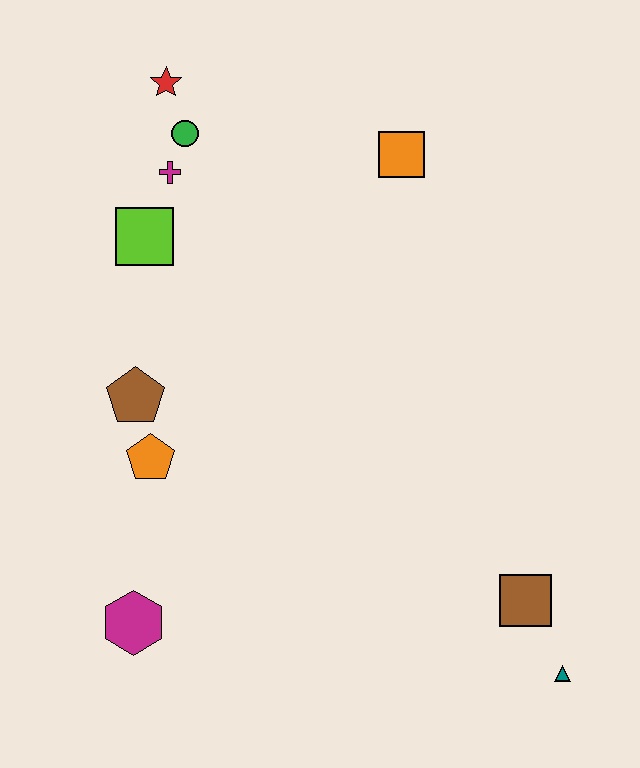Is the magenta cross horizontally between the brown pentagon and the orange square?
Yes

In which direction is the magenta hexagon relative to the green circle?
The magenta hexagon is below the green circle.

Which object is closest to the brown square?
The teal triangle is closest to the brown square.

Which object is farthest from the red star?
The teal triangle is farthest from the red star.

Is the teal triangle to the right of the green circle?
Yes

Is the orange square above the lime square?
Yes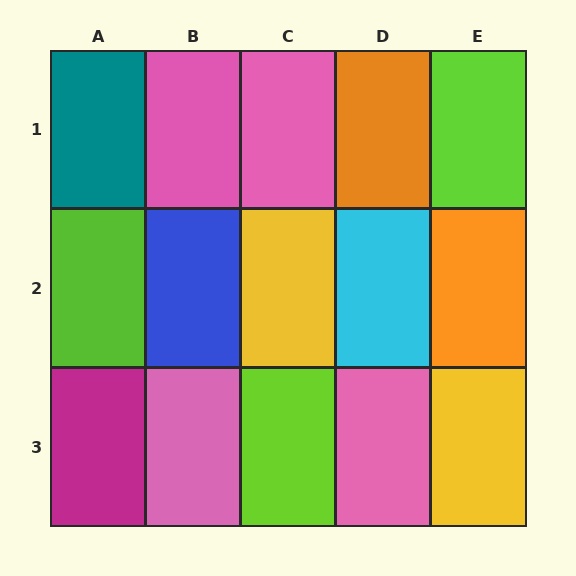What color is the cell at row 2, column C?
Yellow.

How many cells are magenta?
1 cell is magenta.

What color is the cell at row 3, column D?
Pink.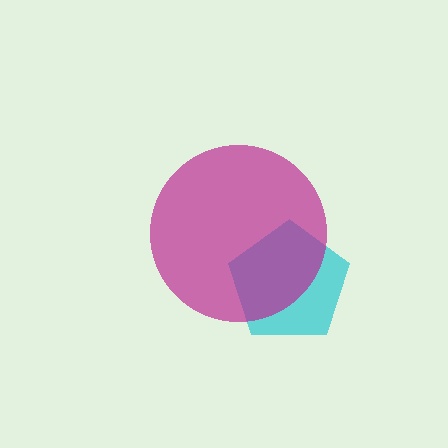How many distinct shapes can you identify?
There are 2 distinct shapes: a cyan pentagon, a magenta circle.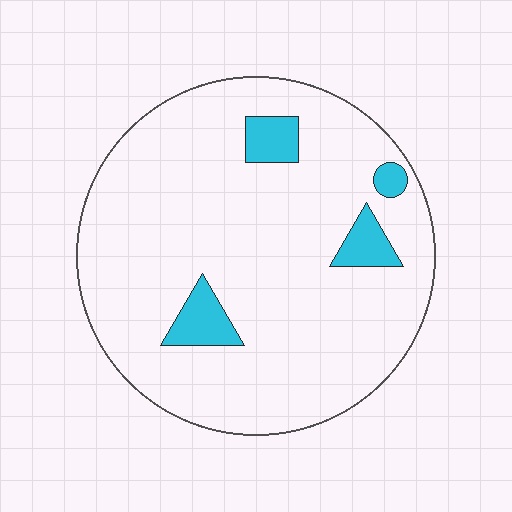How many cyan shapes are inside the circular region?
4.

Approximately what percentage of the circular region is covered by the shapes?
Approximately 10%.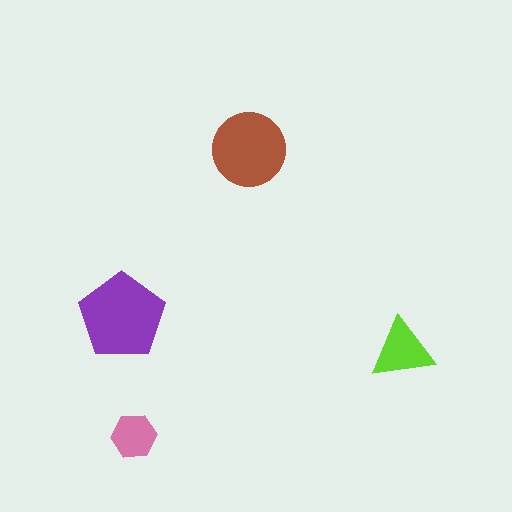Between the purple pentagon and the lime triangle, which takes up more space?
The purple pentagon.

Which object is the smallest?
The pink hexagon.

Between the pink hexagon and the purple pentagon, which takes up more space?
The purple pentagon.